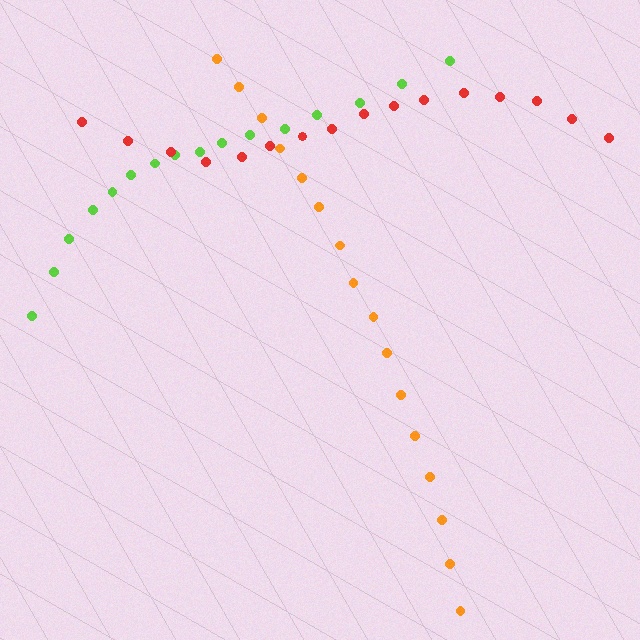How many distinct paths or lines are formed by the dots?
There are 3 distinct paths.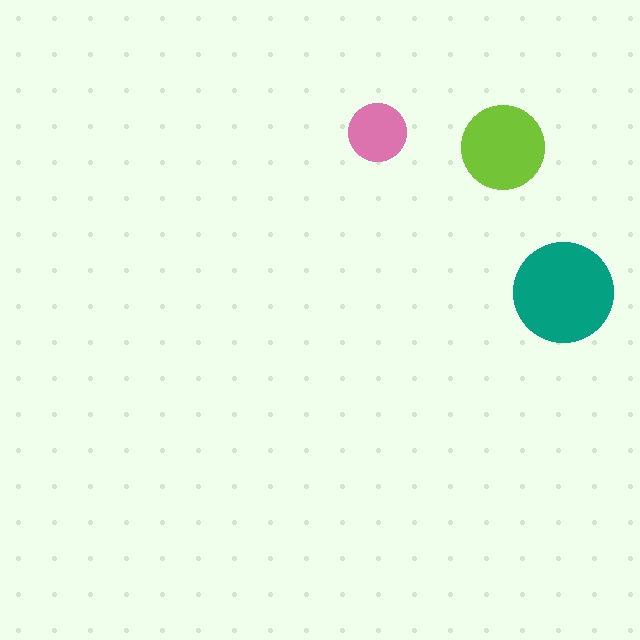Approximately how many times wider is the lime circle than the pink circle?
About 1.5 times wider.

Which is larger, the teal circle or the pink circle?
The teal one.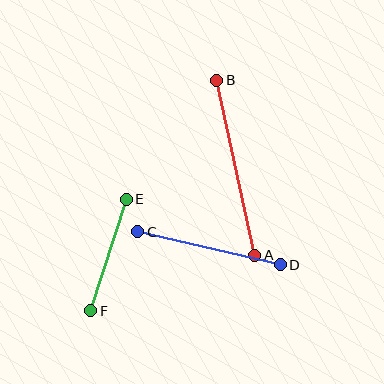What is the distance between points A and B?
The distance is approximately 179 pixels.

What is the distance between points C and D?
The distance is approximately 146 pixels.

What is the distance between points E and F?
The distance is approximately 117 pixels.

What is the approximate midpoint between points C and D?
The midpoint is at approximately (209, 248) pixels.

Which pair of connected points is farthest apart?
Points A and B are farthest apart.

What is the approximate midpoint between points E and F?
The midpoint is at approximately (108, 255) pixels.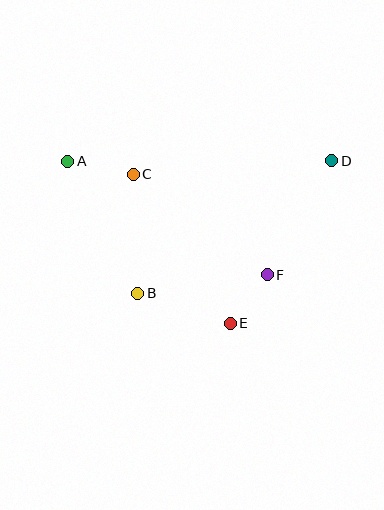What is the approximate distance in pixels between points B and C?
The distance between B and C is approximately 119 pixels.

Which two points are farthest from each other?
Points A and D are farthest from each other.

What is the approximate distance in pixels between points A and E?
The distance between A and E is approximately 230 pixels.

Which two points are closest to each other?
Points E and F are closest to each other.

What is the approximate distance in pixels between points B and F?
The distance between B and F is approximately 131 pixels.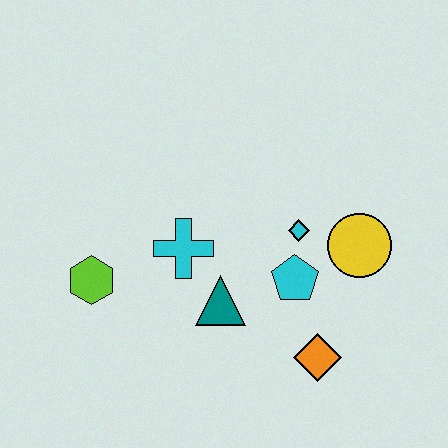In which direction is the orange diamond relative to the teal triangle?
The orange diamond is to the right of the teal triangle.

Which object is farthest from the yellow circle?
The lime hexagon is farthest from the yellow circle.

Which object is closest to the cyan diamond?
The cyan pentagon is closest to the cyan diamond.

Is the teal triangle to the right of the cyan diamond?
No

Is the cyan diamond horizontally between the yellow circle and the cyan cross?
Yes